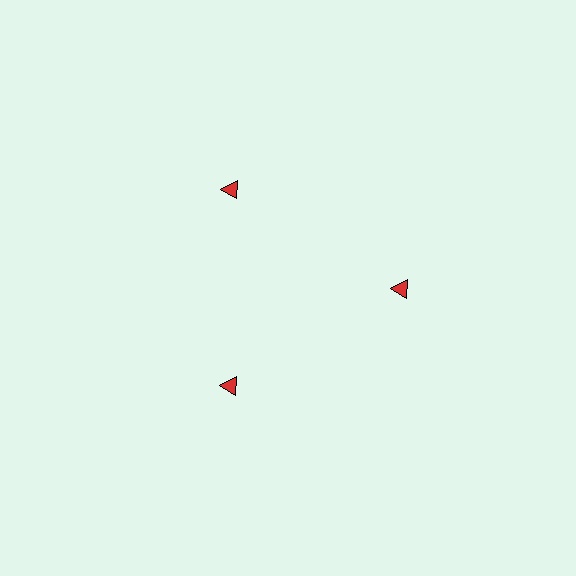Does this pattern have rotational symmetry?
Yes, this pattern has 3-fold rotational symmetry. It looks the same after rotating 120 degrees around the center.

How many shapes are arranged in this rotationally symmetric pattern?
There are 3 shapes, arranged in 3 groups of 1.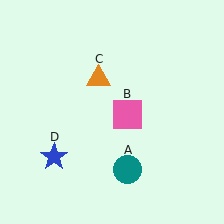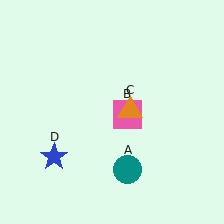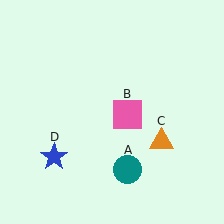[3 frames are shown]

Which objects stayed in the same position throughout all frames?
Teal circle (object A) and pink square (object B) and blue star (object D) remained stationary.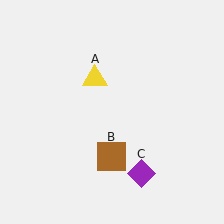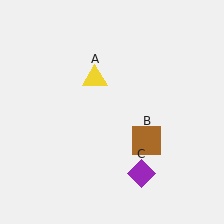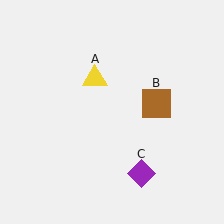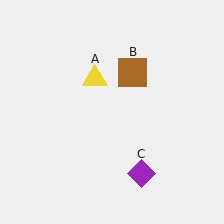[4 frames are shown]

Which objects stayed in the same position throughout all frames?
Yellow triangle (object A) and purple diamond (object C) remained stationary.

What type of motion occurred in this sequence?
The brown square (object B) rotated counterclockwise around the center of the scene.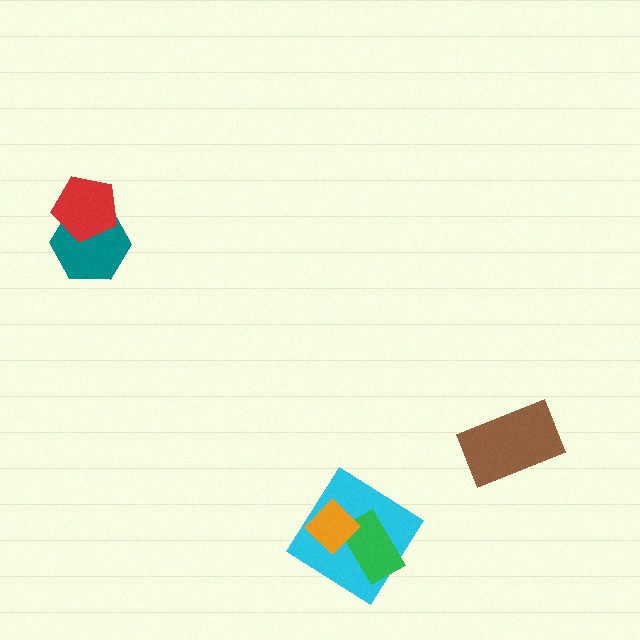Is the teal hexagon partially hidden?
Yes, it is partially covered by another shape.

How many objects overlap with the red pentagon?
1 object overlaps with the red pentagon.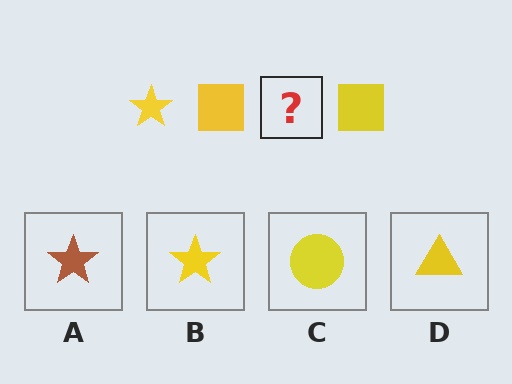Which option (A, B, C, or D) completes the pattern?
B.